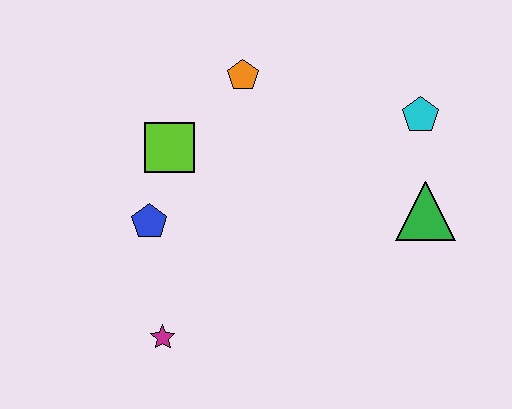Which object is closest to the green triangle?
The cyan pentagon is closest to the green triangle.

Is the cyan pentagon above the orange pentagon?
No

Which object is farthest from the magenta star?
The cyan pentagon is farthest from the magenta star.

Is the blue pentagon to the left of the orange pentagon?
Yes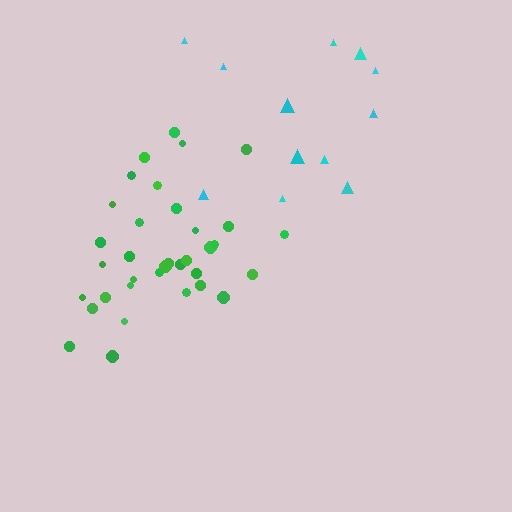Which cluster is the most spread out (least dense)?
Cyan.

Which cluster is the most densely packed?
Green.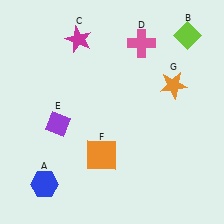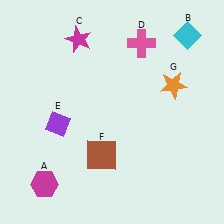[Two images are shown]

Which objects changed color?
A changed from blue to magenta. B changed from lime to cyan. F changed from orange to brown.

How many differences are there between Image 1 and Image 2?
There are 3 differences between the two images.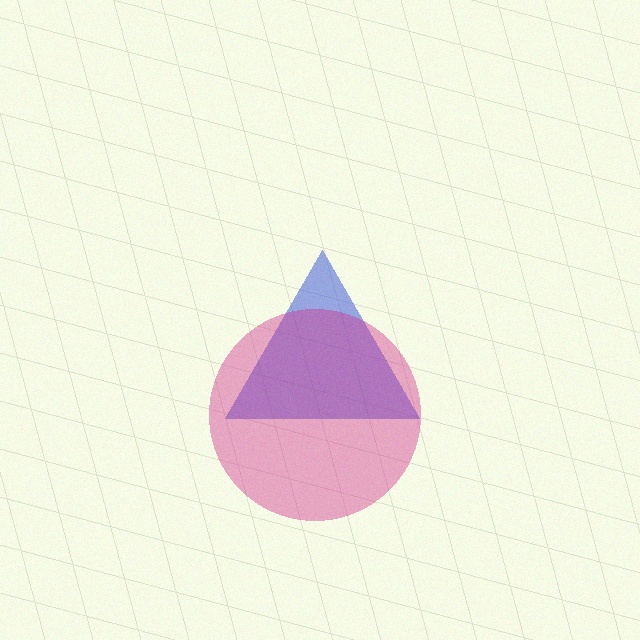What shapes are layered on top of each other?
The layered shapes are: a blue triangle, a magenta circle.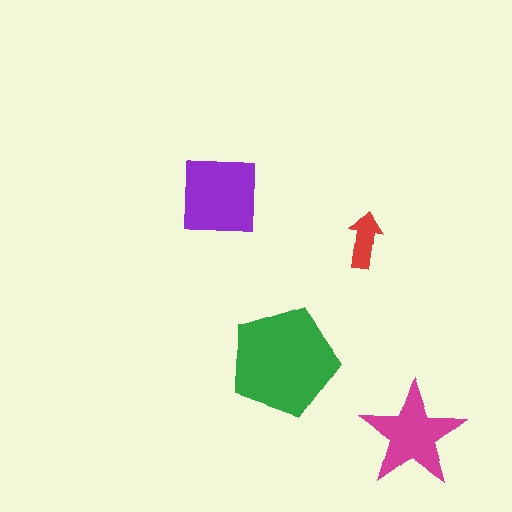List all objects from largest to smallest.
The green pentagon, the purple square, the magenta star, the red arrow.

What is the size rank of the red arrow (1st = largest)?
4th.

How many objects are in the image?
There are 4 objects in the image.